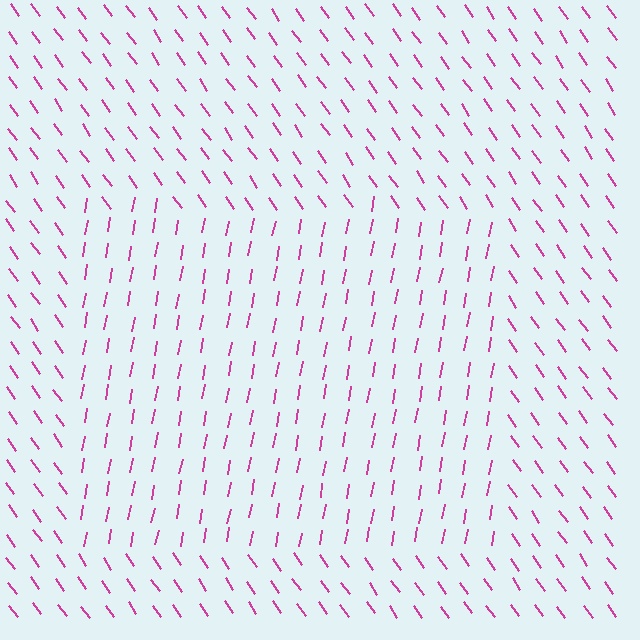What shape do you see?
I see a rectangle.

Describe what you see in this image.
The image is filled with small magenta line segments. A rectangle region in the image has lines oriented differently from the surrounding lines, creating a visible texture boundary.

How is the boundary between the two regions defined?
The boundary is defined purely by a change in line orientation (approximately 45 degrees difference). All lines are the same color and thickness.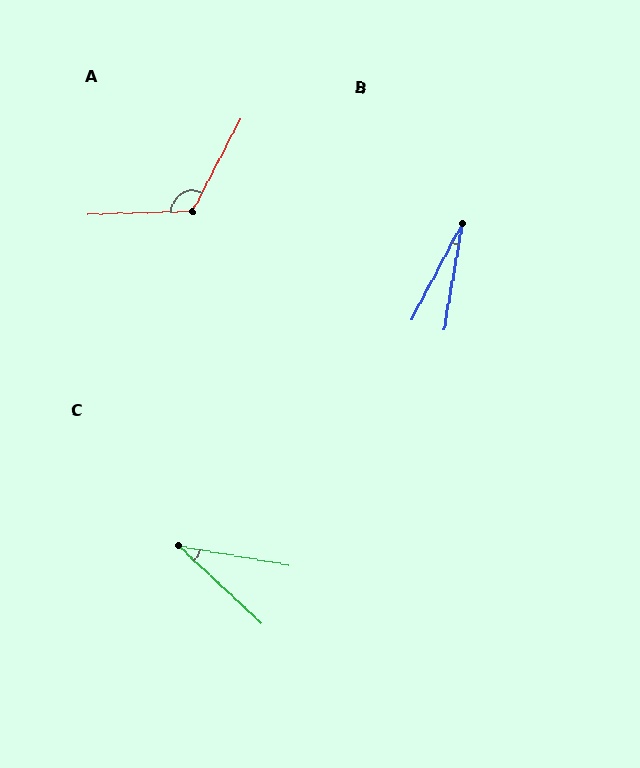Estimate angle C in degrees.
Approximately 34 degrees.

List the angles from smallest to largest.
B (18°), C (34°), A (119°).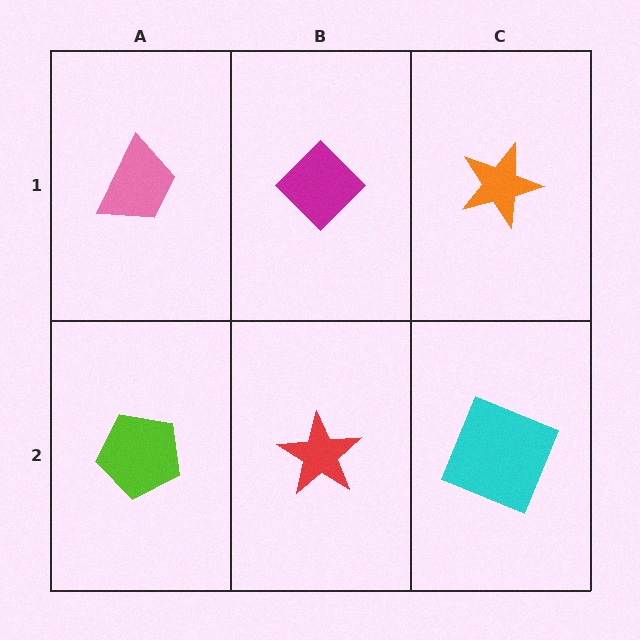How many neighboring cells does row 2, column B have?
3.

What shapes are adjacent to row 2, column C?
An orange star (row 1, column C), a red star (row 2, column B).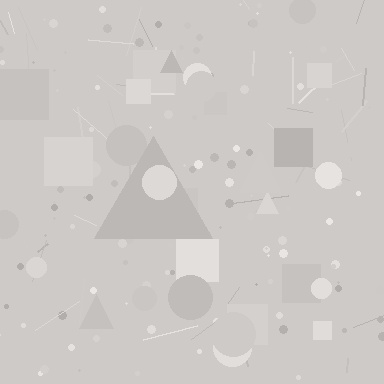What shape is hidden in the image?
A triangle is hidden in the image.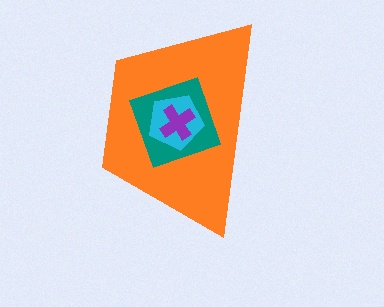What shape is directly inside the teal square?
The cyan pentagon.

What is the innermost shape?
The purple cross.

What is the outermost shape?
The orange trapezoid.